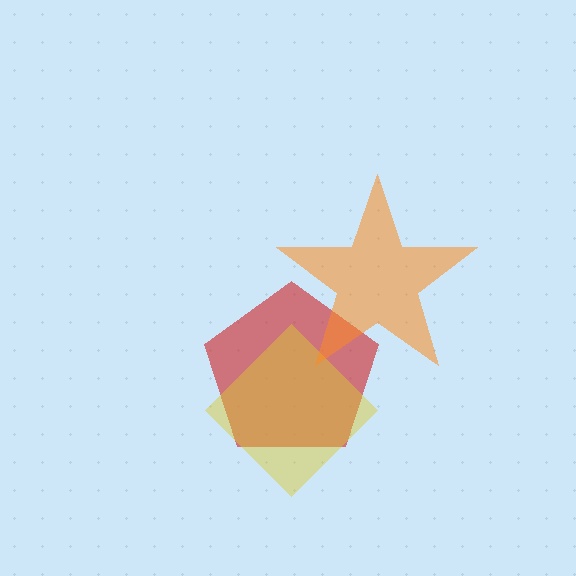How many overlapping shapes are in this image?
There are 3 overlapping shapes in the image.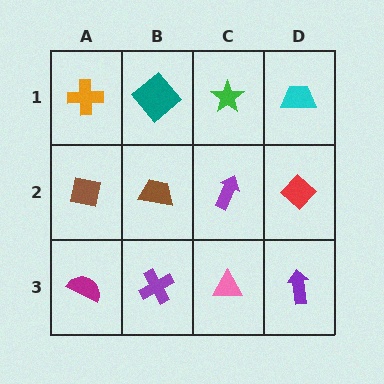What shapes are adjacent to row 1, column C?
A purple arrow (row 2, column C), a teal diamond (row 1, column B), a cyan trapezoid (row 1, column D).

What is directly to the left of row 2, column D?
A purple arrow.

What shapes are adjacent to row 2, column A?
An orange cross (row 1, column A), a magenta semicircle (row 3, column A), a brown trapezoid (row 2, column B).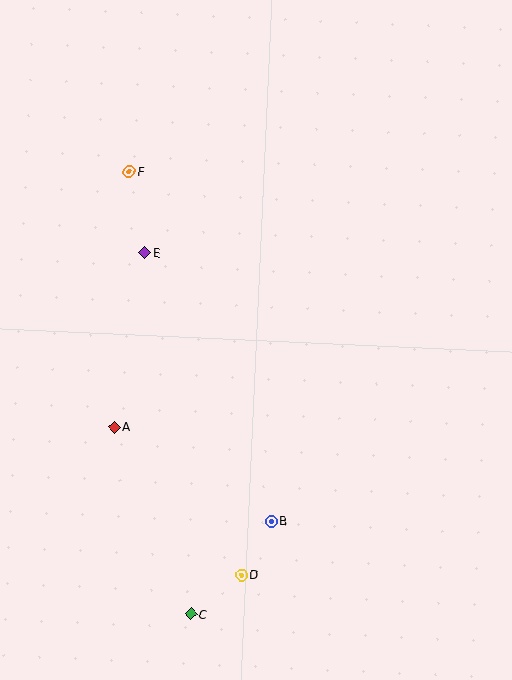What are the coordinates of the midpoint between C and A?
The midpoint between C and A is at (152, 520).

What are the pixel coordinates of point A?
Point A is at (114, 427).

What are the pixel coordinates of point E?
Point E is at (145, 253).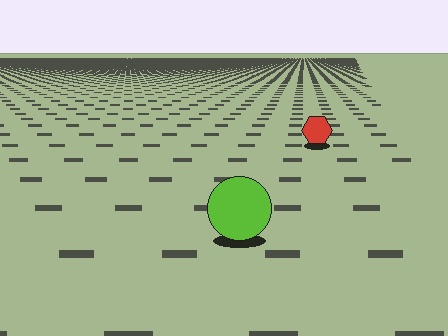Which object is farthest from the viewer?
The red hexagon is farthest from the viewer. It appears smaller and the ground texture around it is denser.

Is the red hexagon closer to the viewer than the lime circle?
No. The lime circle is closer — you can tell from the texture gradient: the ground texture is coarser near it.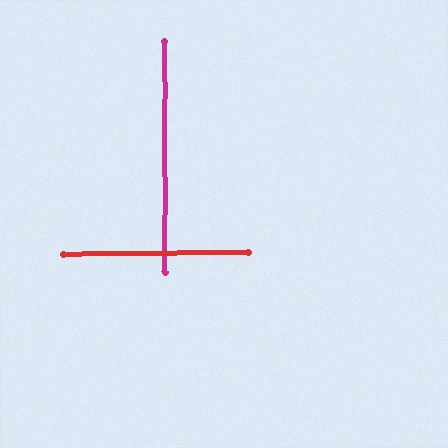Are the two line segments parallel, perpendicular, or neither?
Perpendicular — they meet at approximately 90°.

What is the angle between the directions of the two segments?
Approximately 90 degrees.